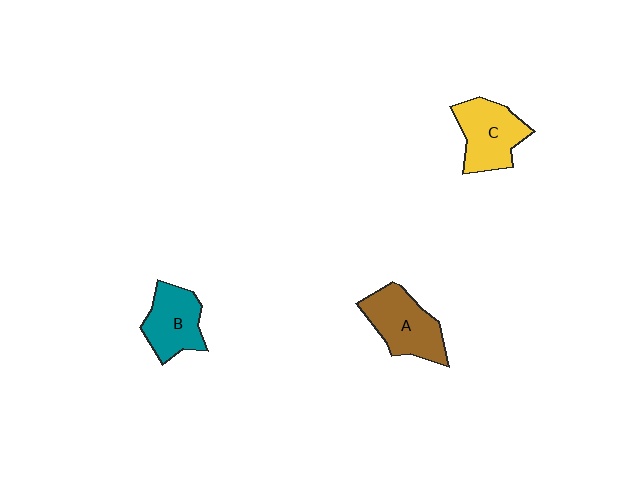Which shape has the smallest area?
Shape B (teal).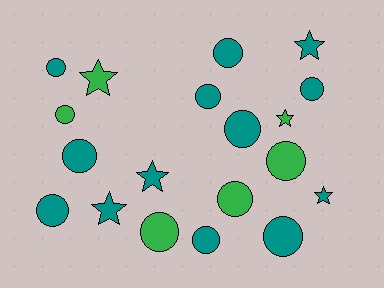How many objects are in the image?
There are 19 objects.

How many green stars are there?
There are 2 green stars.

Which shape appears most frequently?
Circle, with 13 objects.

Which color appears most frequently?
Teal, with 13 objects.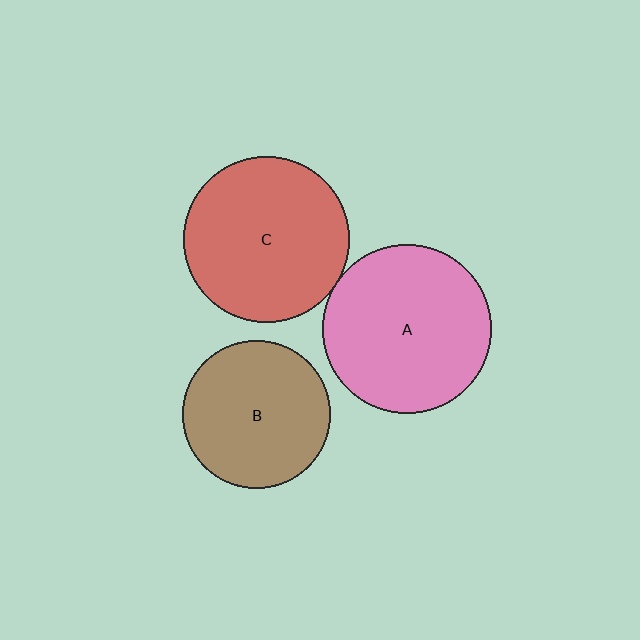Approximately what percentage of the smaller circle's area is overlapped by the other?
Approximately 5%.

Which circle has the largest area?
Circle A (pink).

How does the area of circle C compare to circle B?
Approximately 1.3 times.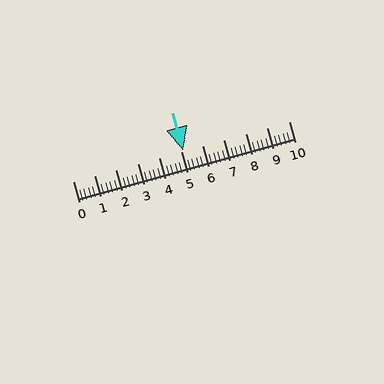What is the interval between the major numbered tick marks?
The major tick marks are spaced 1 units apart.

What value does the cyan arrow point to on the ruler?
The cyan arrow points to approximately 5.1.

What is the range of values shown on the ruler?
The ruler shows values from 0 to 10.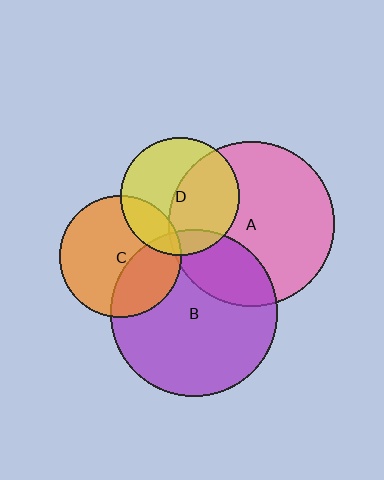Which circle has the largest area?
Circle B (purple).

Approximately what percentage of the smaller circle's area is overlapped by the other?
Approximately 35%.